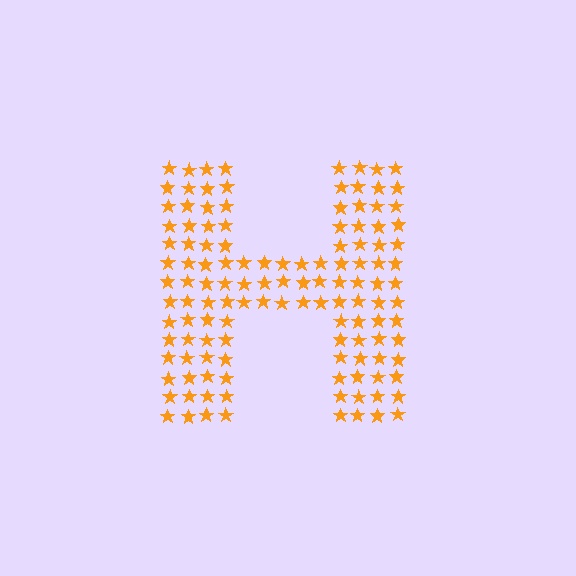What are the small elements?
The small elements are stars.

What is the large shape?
The large shape is the letter H.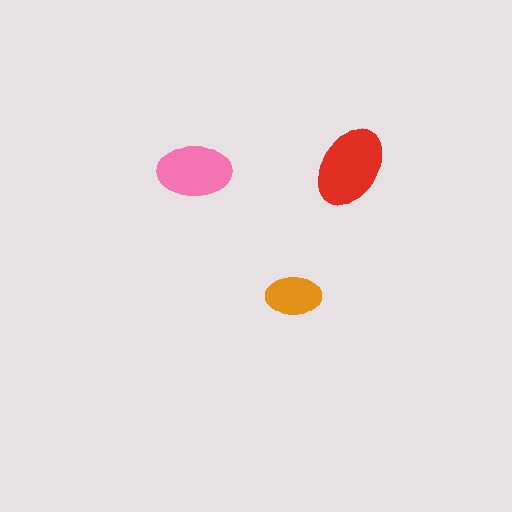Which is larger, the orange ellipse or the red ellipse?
The red one.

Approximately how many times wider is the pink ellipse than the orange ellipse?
About 1.5 times wider.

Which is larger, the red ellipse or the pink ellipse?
The red one.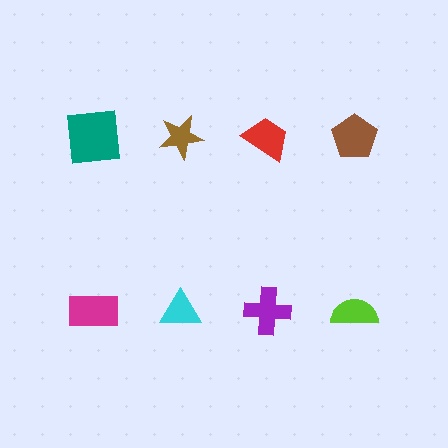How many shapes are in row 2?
4 shapes.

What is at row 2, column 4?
A lime semicircle.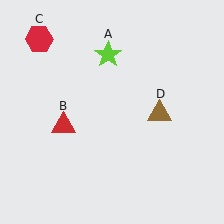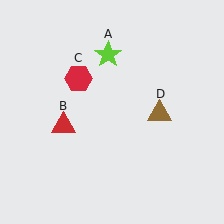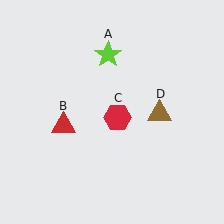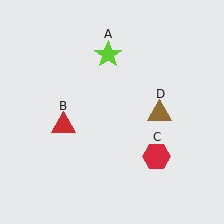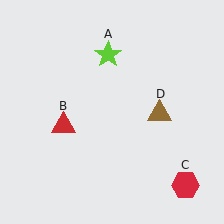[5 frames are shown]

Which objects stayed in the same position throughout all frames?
Lime star (object A) and red triangle (object B) and brown triangle (object D) remained stationary.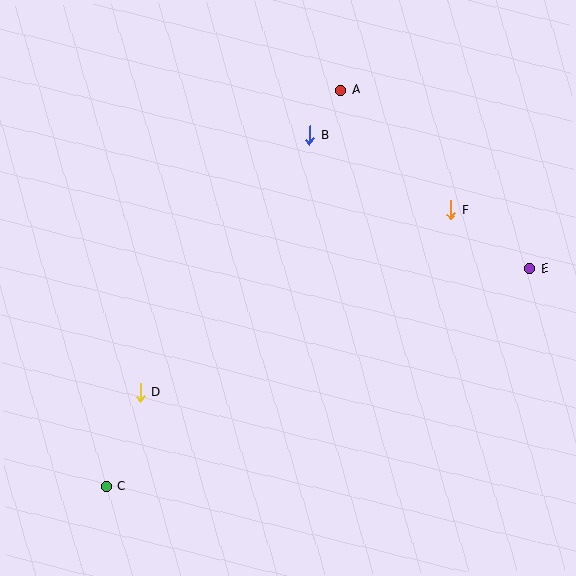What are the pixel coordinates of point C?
Point C is at (106, 486).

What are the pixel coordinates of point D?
Point D is at (140, 392).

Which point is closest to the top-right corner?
Point F is closest to the top-right corner.